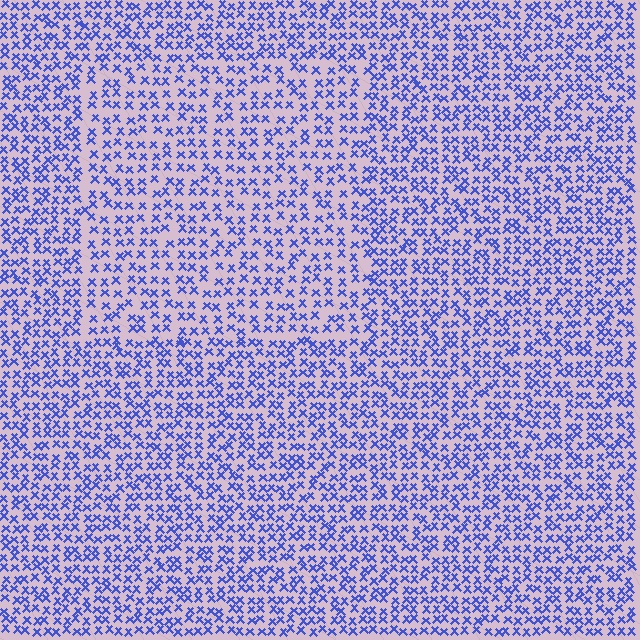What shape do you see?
I see a rectangle.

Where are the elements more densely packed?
The elements are more densely packed outside the rectangle boundary.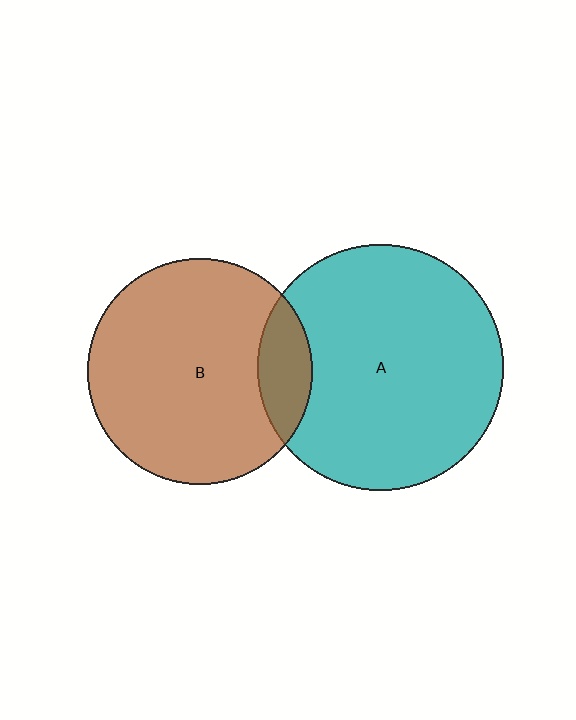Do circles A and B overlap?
Yes.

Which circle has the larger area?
Circle A (teal).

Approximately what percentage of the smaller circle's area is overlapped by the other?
Approximately 15%.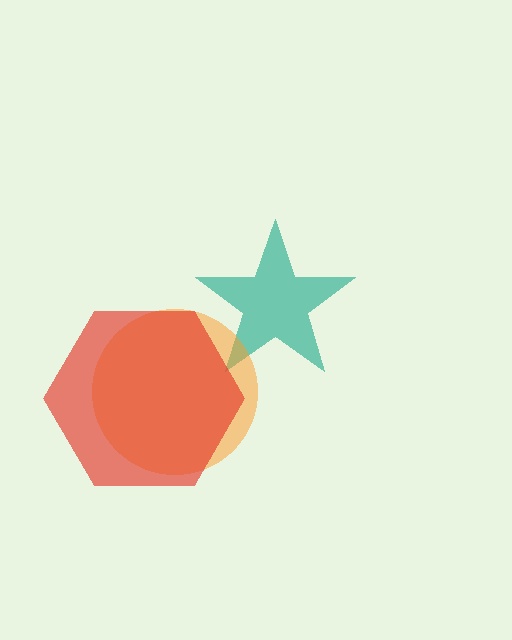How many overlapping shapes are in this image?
There are 3 overlapping shapes in the image.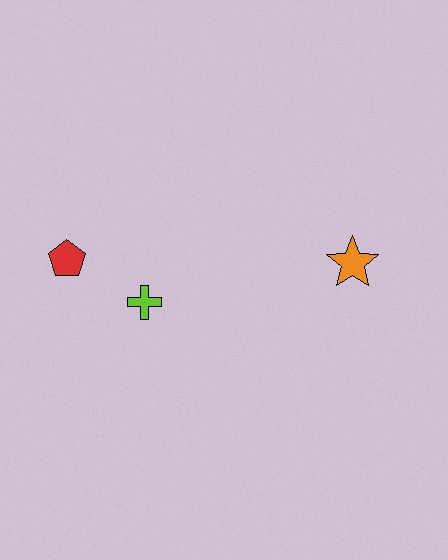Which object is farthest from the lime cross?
The orange star is farthest from the lime cross.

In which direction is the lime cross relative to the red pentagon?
The lime cross is to the right of the red pentagon.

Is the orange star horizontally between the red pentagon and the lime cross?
No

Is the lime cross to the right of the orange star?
No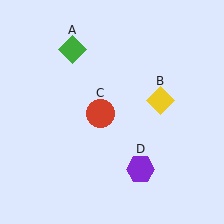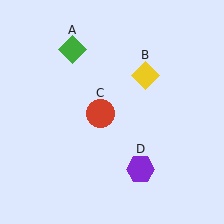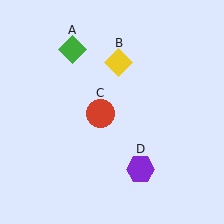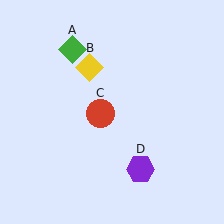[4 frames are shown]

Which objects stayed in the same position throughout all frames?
Green diamond (object A) and red circle (object C) and purple hexagon (object D) remained stationary.